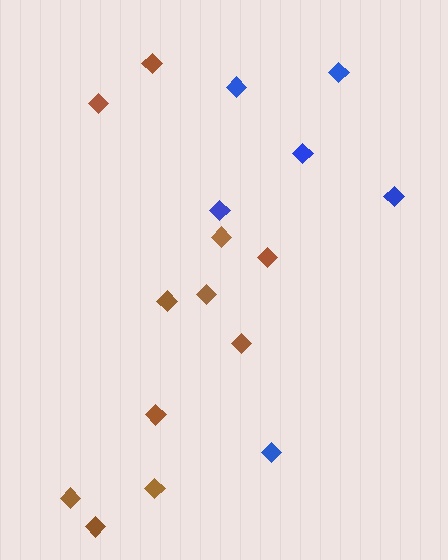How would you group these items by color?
There are 2 groups: one group of blue diamonds (6) and one group of brown diamonds (11).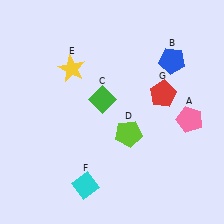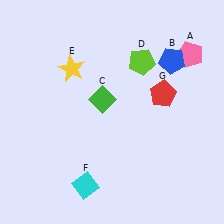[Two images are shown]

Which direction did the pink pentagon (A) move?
The pink pentagon (A) moved up.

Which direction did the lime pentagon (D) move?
The lime pentagon (D) moved up.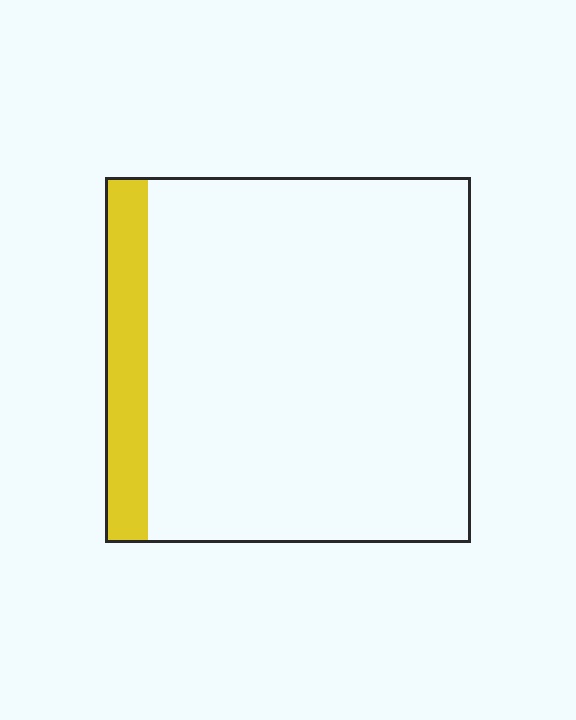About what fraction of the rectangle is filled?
About one eighth (1/8).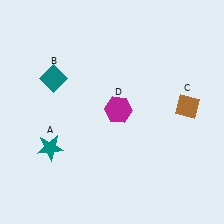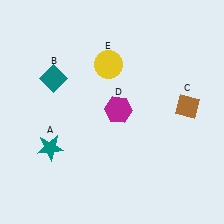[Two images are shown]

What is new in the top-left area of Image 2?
A yellow circle (E) was added in the top-left area of Image 2.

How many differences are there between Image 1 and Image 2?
There is 1 difference between the two images.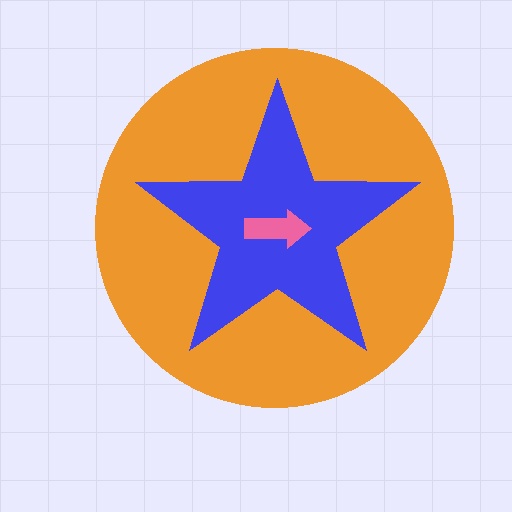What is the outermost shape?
The orange circle.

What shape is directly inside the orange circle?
The blue star.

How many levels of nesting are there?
3.